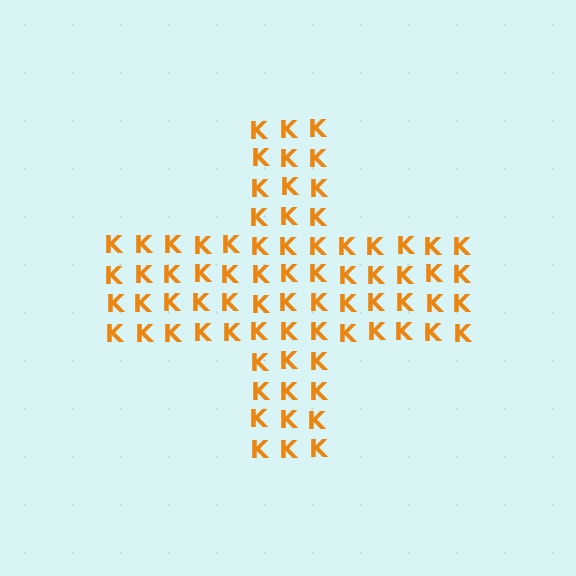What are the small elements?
The small elements are letter K's.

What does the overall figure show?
The overall figure shows a cross.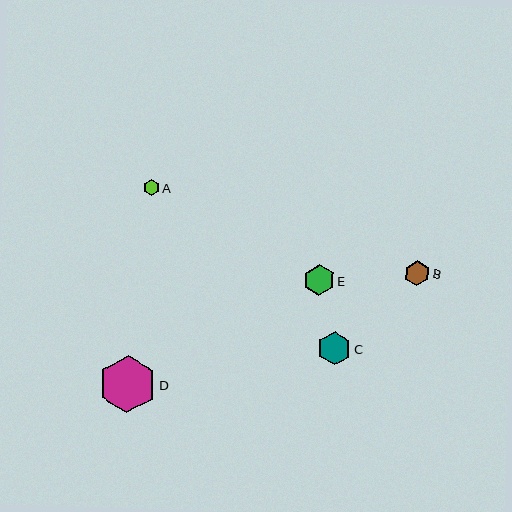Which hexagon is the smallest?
Hexagon A is the smallest with a size of approximately 16 pixels.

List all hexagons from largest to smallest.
From largest to smallest: D, C, E, B, A.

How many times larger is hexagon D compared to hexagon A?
Hexagon D is approximately 3.6 times the size of hexagon A.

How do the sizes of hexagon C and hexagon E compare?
Hexagon C and hexagon E are approximately the same size.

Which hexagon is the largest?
Hexagon D is the largest with a size of approximately 57 pixels.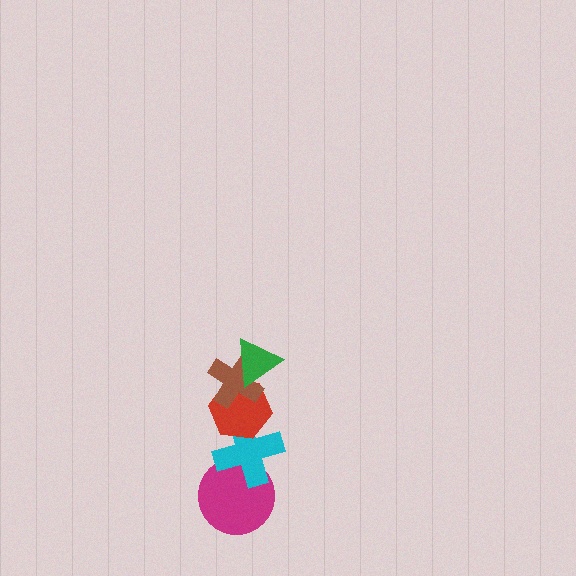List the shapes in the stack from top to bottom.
From top to bottom: the green triangle, the brown cross, the red hexagon, the cyan cross, the magenta circle.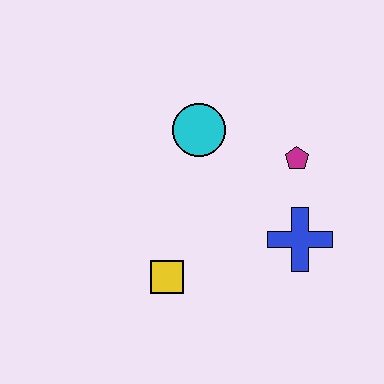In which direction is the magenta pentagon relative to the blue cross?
The magenta pentagon is above the blue cross.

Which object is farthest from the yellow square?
The magenta pentagon is farthest from the yellow square.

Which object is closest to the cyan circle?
The magenta pentagon is closest to the cyan circle.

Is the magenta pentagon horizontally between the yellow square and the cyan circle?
No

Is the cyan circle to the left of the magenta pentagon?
Yes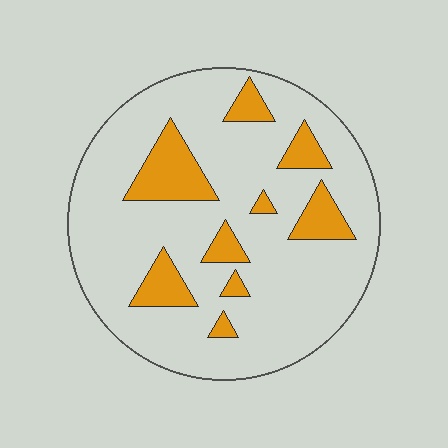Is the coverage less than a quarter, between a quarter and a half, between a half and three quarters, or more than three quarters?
Less than a quarter.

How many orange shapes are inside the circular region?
9.